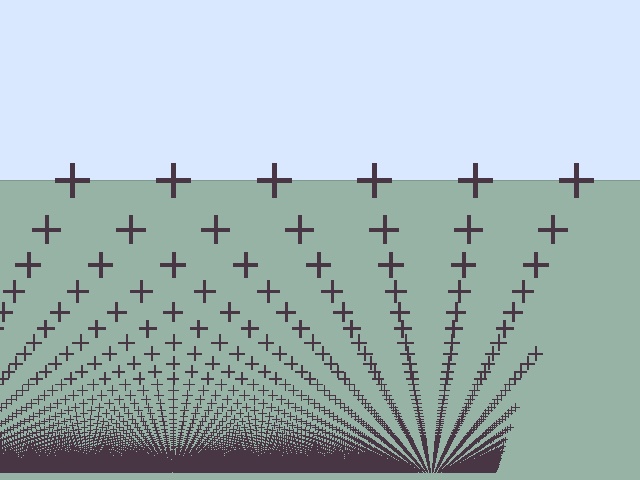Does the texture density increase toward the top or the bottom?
Density increases toward the bottom.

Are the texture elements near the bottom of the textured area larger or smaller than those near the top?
Smaller. The gradient is inverted — elements near the bottom are smaller and denser.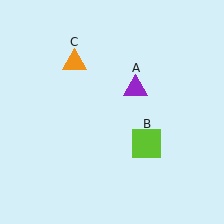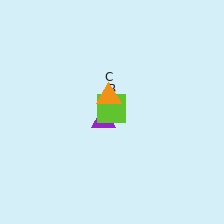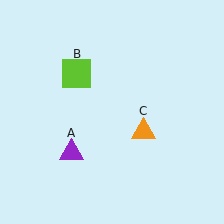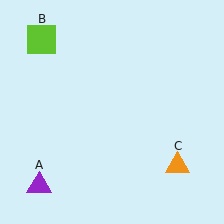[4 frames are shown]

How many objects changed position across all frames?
3 objects changed position: purple triangle (object A), lime square (object B), orange triangle (object C).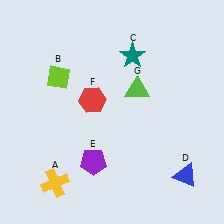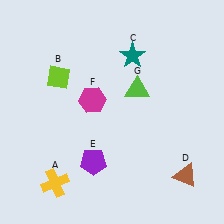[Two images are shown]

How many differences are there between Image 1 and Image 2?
There are 2 differences between the two images.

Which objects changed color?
D changed from blue to brown. F changed from red to magenta.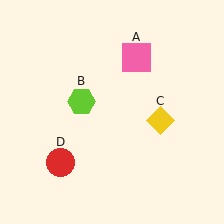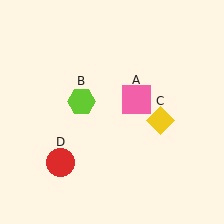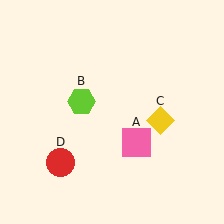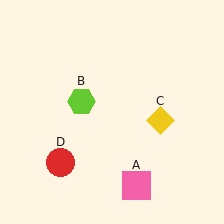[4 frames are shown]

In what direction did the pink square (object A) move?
The pink square (object A) moved down.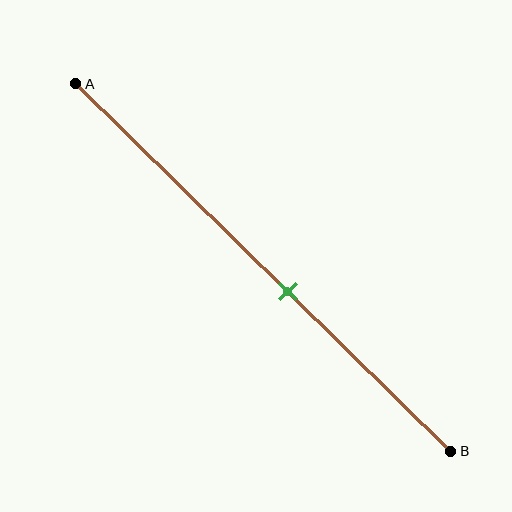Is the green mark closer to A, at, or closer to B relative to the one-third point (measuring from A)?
The green mark is closer to point B than the one-third point of segment AB.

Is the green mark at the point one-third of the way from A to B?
No, the mark is at about 55% from A, not at the 33% one-third point.